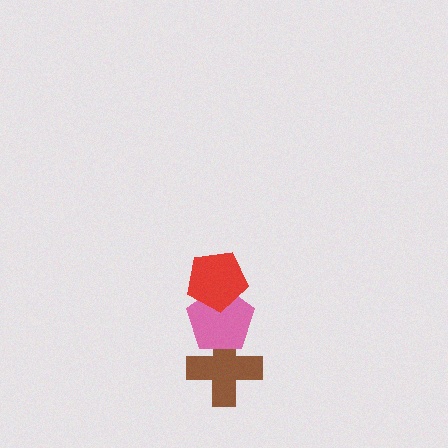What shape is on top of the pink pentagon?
The red pentagon is on top of the pink pentagon.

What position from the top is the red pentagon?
The red pentagon is 1st from the top.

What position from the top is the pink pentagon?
The pink pentagon is 2nd from the top.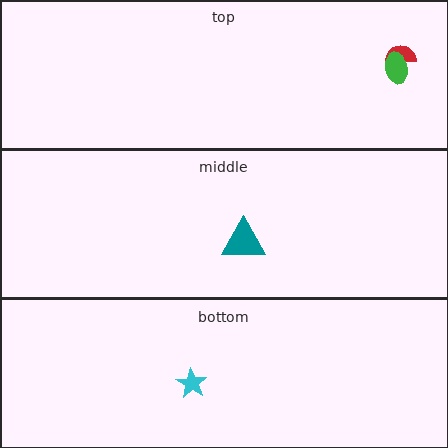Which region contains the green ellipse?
The top region.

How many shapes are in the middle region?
1.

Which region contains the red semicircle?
The top region.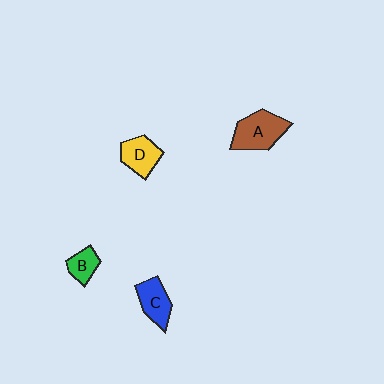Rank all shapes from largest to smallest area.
From largest to smallest: A (brown), D (yellow), C (blue), B (green).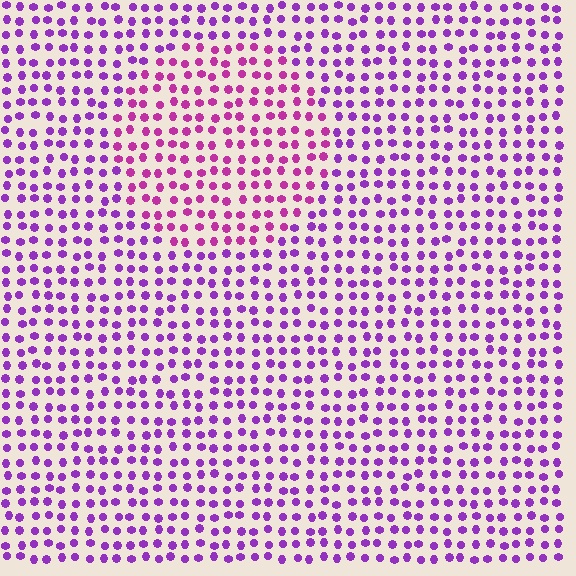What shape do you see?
I see a circle.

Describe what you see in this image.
The image is filled with small purple elements in a uniform arrangement. A circle-shaped region is visible where the elements are tinted to a slightly different hue, forming a subtle color boundary.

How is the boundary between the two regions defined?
The boundary is defined purely by a slight shift in hue (about 30 degrees). Spacing, size, and orientation are identical on both sides.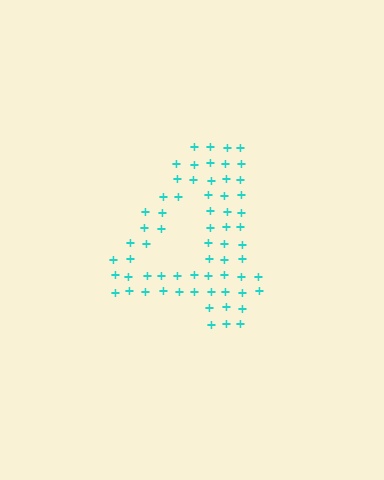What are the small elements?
The small elements are plus signs.